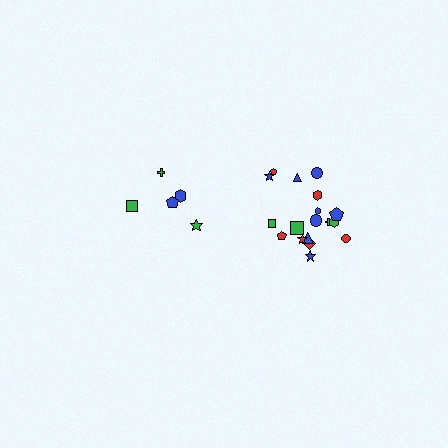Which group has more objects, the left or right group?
The right group.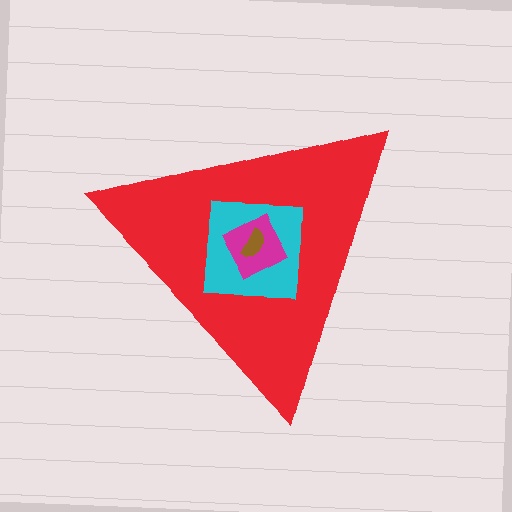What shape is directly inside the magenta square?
The brown semicircle.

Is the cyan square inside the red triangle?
Yes.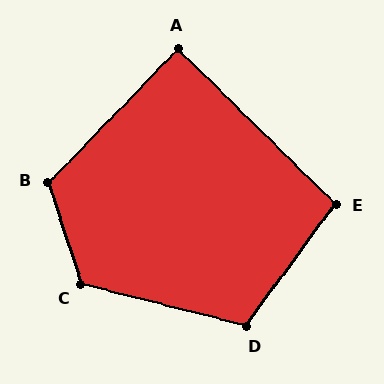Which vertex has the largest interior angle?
C, at approximately 122 degrees.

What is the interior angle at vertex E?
Approximately 98 degrees (obtuse).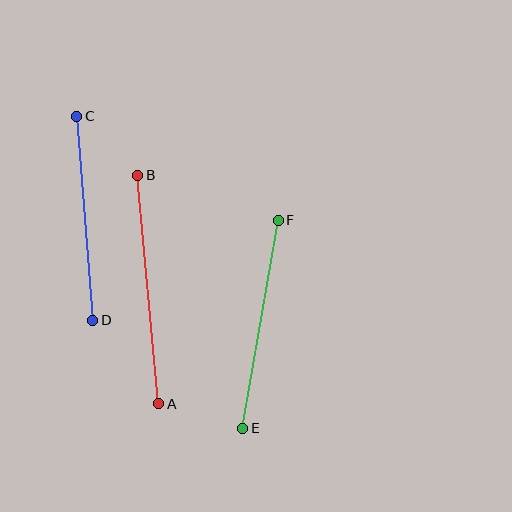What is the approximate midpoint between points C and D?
The midpoint is at approximately (85, 218) pixels.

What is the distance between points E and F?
The distance is approximately 211 pixels.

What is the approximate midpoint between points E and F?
The midpoint is at approximately (261, 324) pixels.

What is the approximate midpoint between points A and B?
The midpoint is at approximately (148, 290) pixels.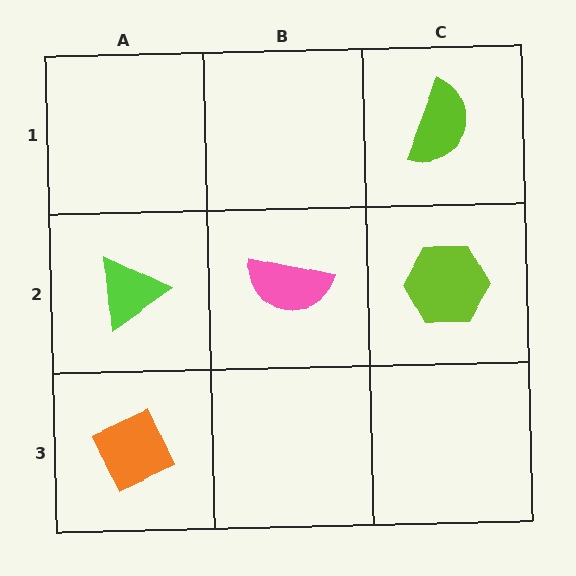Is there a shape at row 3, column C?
No, that cell is empty.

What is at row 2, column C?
A lime hexagon.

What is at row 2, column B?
A pink semicircle.